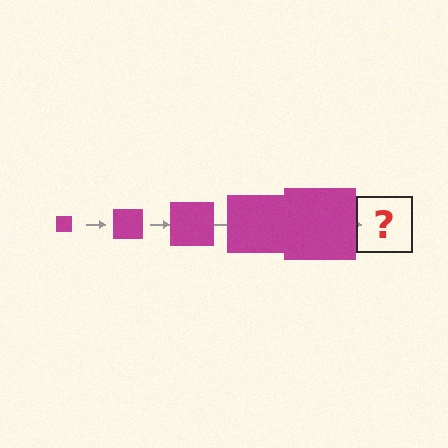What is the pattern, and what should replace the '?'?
The pattern is that the square gets progressively larger each step. The '?' should be a magenta square, larger than the previous one.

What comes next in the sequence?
The next element should be a magenta square, larger than the previous one.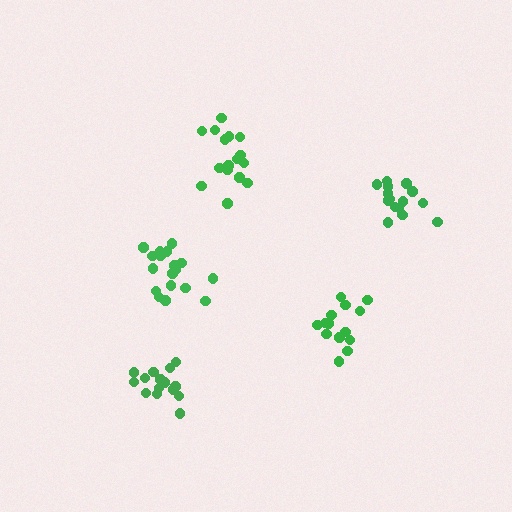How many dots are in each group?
Group 1: 18 dots, Group 2: 14 dots, Group 3: 16 dots, Group 4: 15 dots, Group 5: 16 dots (79 total).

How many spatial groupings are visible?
There are 5 spatial groupings.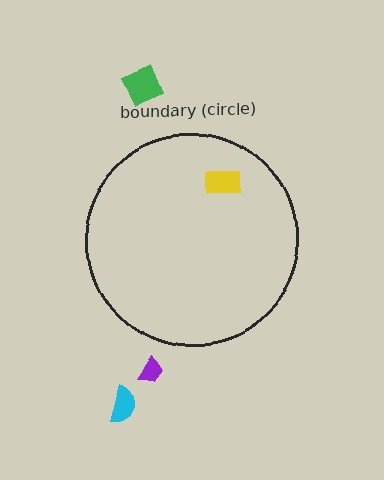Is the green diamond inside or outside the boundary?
Outside.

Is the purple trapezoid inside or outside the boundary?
Outside.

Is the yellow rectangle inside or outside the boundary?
Inside.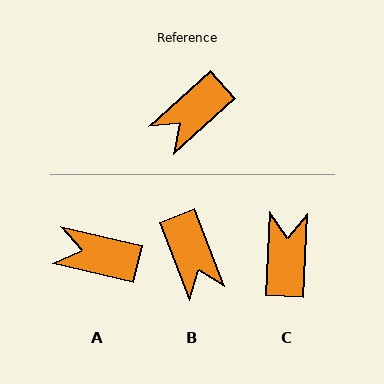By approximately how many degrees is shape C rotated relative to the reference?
Approximately 134 degrees clockwise.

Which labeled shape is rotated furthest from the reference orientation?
C, about 134 degrees away.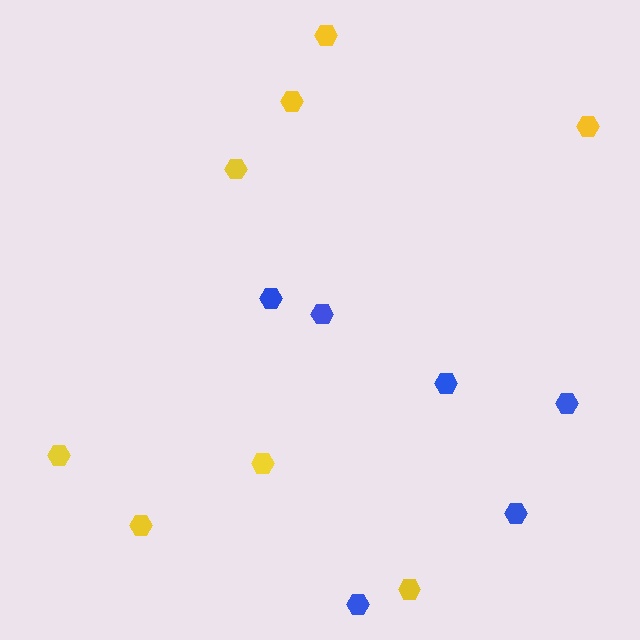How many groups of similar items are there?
There are 2 groups: one group of blue hexagons (6) and one group of yellow hexagons (8).